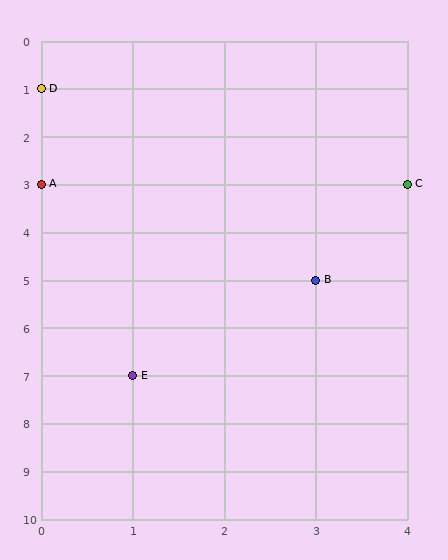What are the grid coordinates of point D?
Point D is at grid coordinates (0, 1).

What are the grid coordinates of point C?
Point C is at grid coordinates (4, 3).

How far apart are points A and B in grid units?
Points A and B are 3 columns and 2 rows apart (about 3.6 grid units diagonally).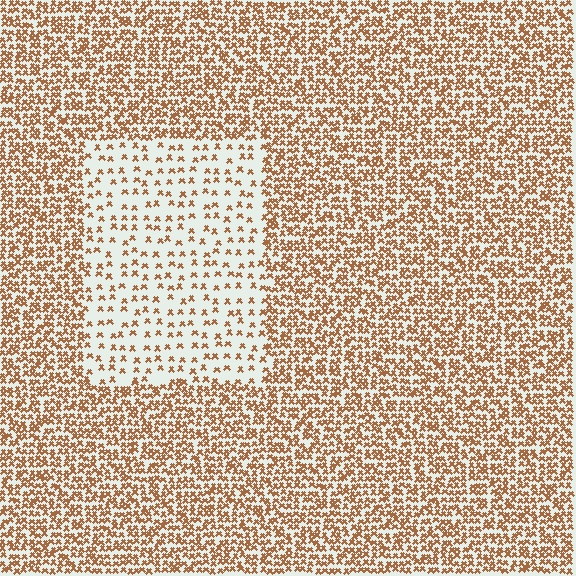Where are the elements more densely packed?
The elements are more densely packed outside the rectangle boundary.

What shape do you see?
I see a rectangle.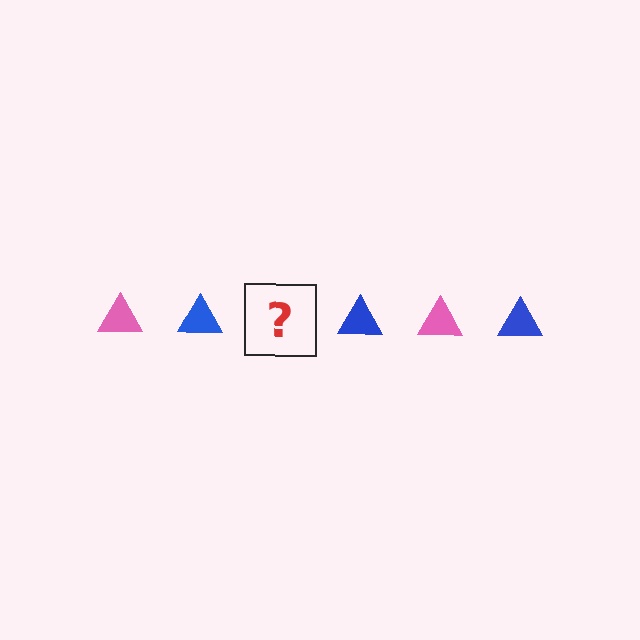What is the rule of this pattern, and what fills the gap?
The rule is that the pattern cycles through pink, blue triangles. The gap should be filled with a pink triangle.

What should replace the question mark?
The question mark should be replaced with a pink triangle.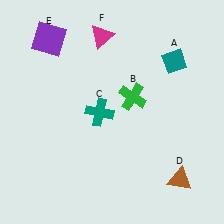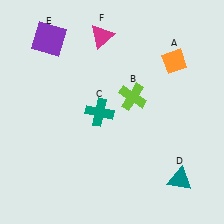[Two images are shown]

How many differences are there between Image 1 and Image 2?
There are 3 differences between the two images.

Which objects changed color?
A changed from teal to orange. B changed from green to lime. D changed from brown to teal.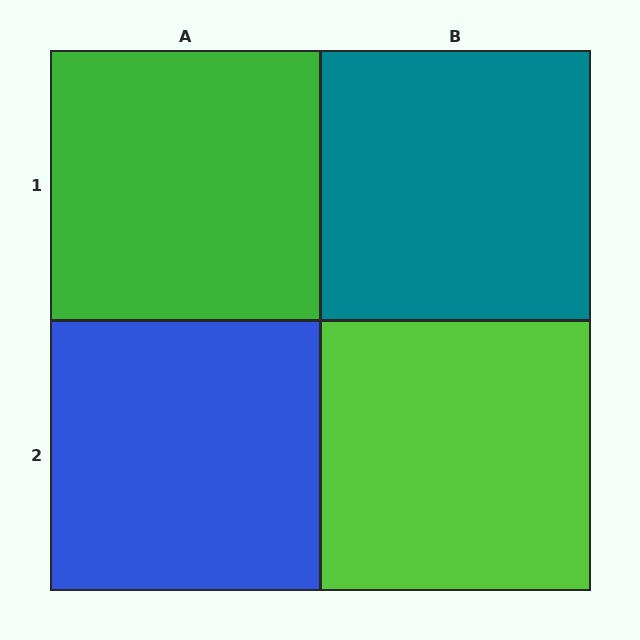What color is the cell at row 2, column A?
Blue.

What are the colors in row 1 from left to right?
Green, teal.